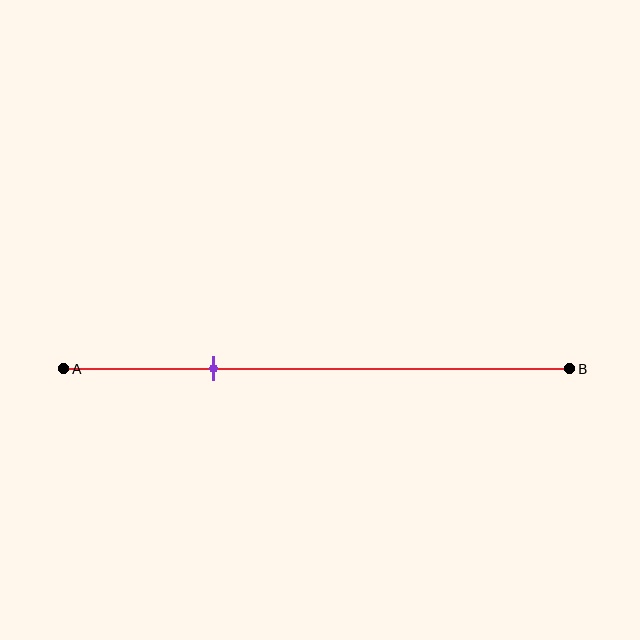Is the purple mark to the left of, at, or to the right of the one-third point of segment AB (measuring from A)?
The purple mark is to the left of the one-third point of segment AB.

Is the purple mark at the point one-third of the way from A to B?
No, the mark is at about 30% from A, not at the 33% one-third point.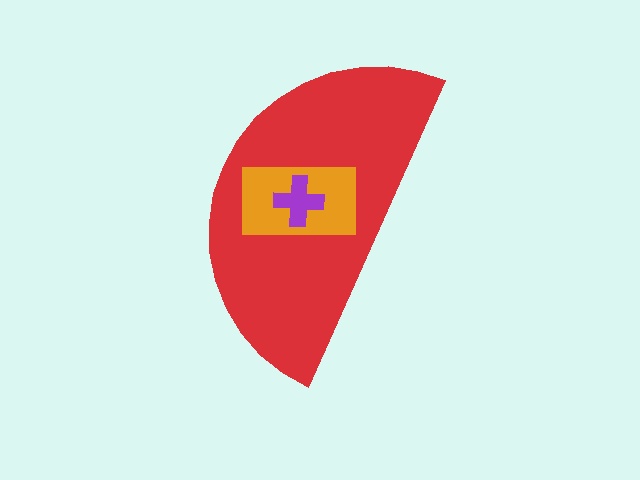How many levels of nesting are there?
3.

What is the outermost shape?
The red semicircle.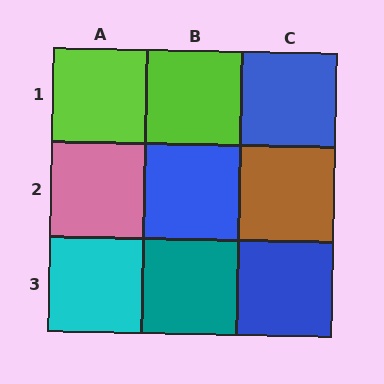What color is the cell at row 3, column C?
Blue.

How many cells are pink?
1 cell is pink.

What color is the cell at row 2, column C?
Brown.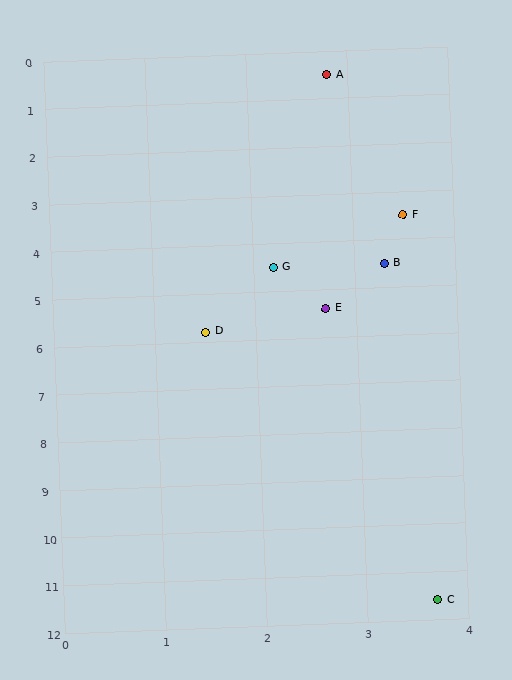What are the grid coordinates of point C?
Point C is at approximately (3.7, 11.6).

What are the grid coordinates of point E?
Point E is at approximately (2.7, 5.4).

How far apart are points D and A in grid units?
Points D and A are about 5.5 grid units apart.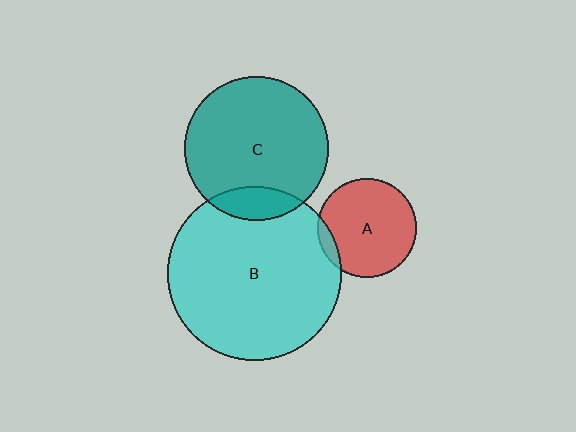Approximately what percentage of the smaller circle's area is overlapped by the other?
Approximately 10%.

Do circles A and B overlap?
Yes.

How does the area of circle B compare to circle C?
Approximately 1.5 times.